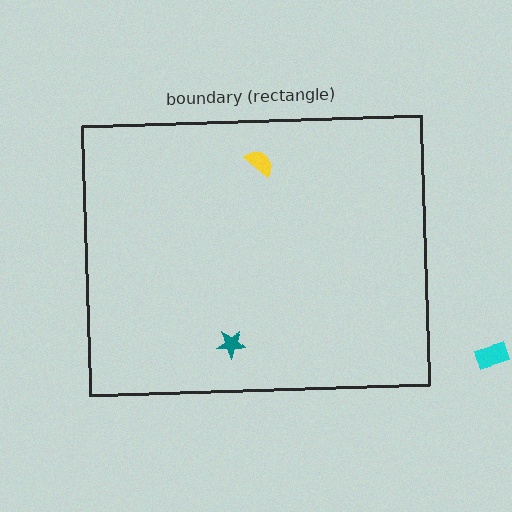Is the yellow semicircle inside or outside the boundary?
Inside.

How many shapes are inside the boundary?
2 inside, 1 outside.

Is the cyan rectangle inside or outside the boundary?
Outside.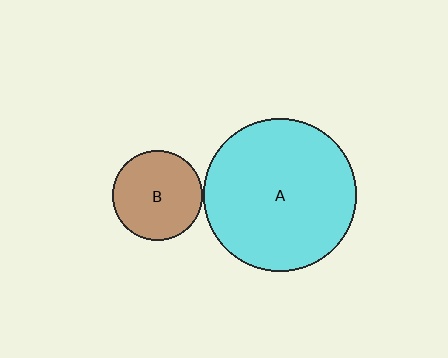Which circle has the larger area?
Circle A (cyan).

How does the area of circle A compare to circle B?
Approximately 2.9 times.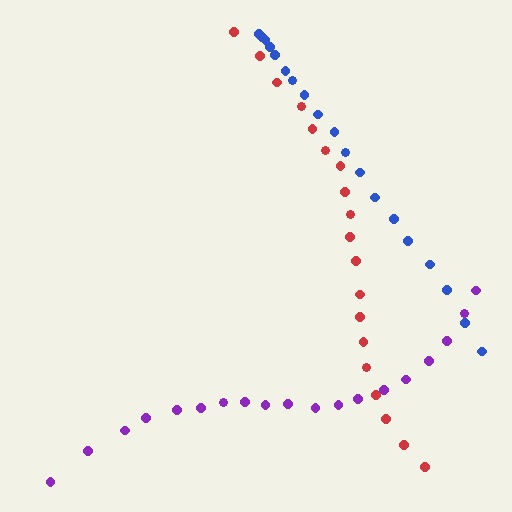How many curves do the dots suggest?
There are 3 distinct paths.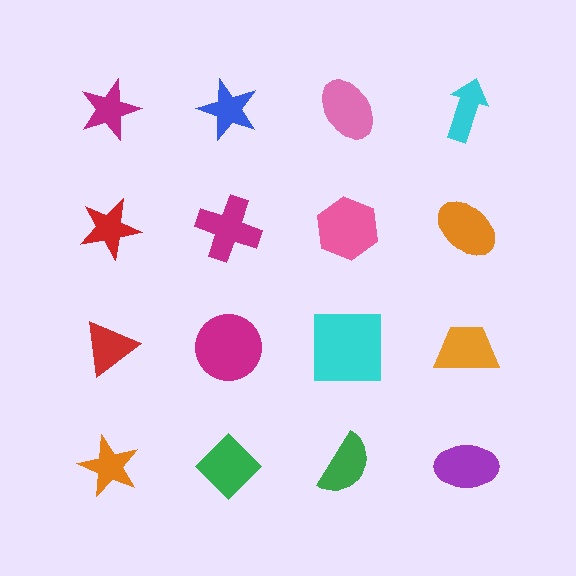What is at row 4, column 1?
An orange star.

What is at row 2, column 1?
A red star.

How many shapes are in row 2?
4 shapes.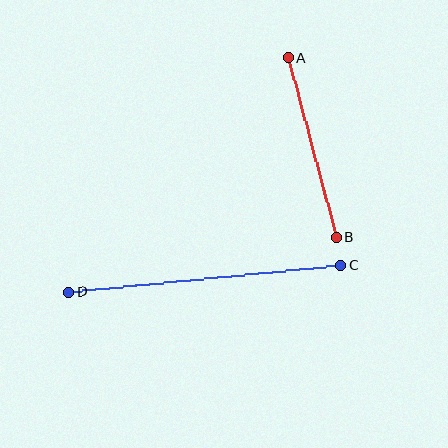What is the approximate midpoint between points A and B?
The midpoint is at approximately (312, 148) pixels.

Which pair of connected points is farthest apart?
Points C and D are farthest apart.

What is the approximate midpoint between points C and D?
The midpoint is at approximately (205, 279) pixels.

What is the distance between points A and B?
The distance is approximately 185 pixels.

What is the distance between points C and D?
The distance is approximately 274 pixels.